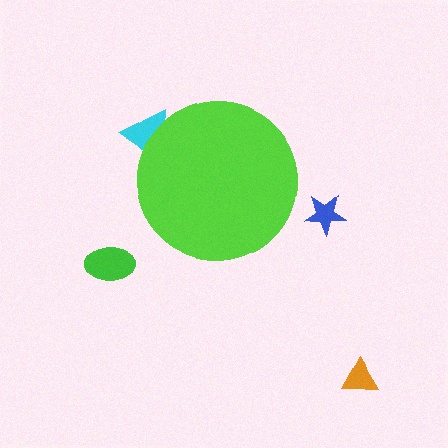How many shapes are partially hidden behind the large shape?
1 shape is partially hidden.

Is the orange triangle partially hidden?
No, the orange triangle is fully visible.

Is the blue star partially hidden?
No, the blue star is fully visible.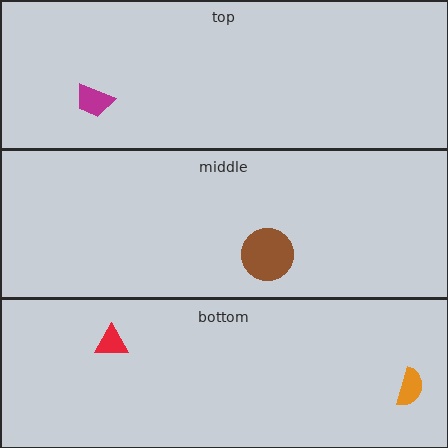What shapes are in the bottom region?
The orange semicircle, the red triangle.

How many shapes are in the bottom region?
2.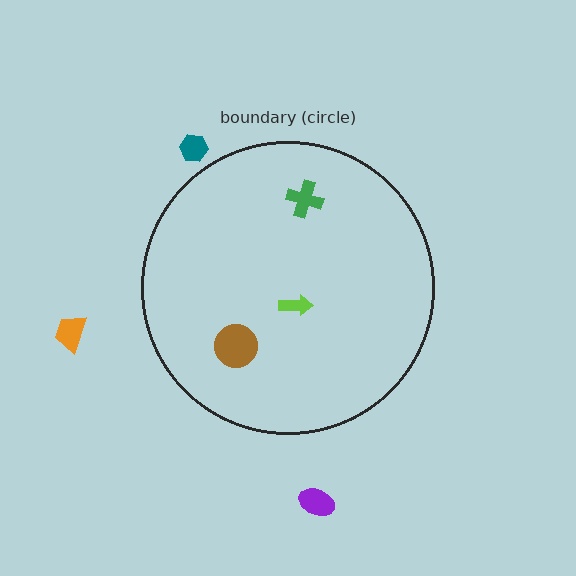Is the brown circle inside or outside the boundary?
Inside.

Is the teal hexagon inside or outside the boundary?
Outside.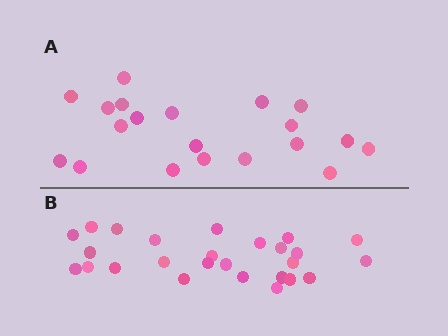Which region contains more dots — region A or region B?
Region B (the bottom region) has more dots.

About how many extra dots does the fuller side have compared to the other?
Region B has about 6 more dots than region A.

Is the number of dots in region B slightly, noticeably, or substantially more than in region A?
Region B has noticeably more, but not dramatically so. The ratio is roughly 1.3 to 1.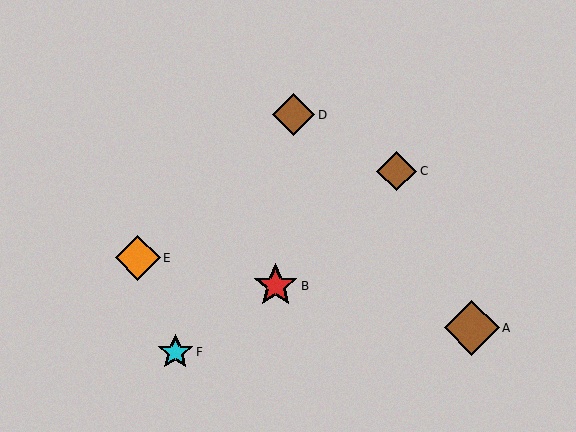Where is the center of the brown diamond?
The center of the brown diamond is at (472, 328).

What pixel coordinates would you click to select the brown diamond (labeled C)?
Click at (397, 171) to select the brown diamond C.